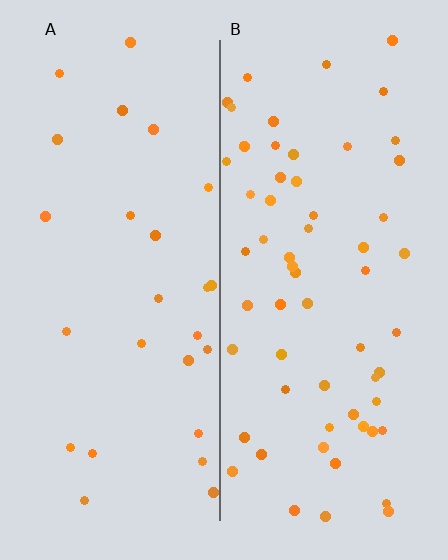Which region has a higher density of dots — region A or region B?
B (the right).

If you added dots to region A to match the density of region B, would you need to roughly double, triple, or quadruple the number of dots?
Approximately double.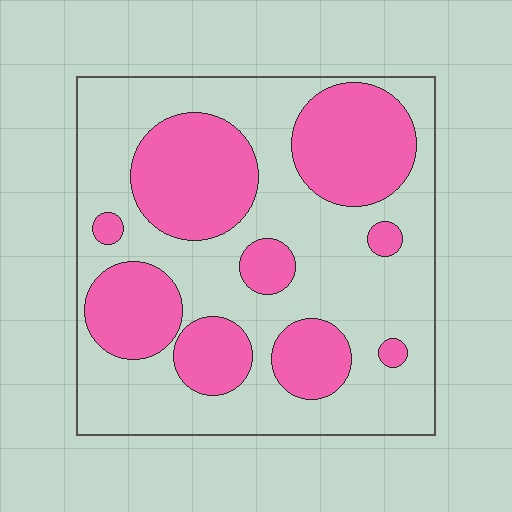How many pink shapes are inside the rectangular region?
9.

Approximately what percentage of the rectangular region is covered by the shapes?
Approximately 35%.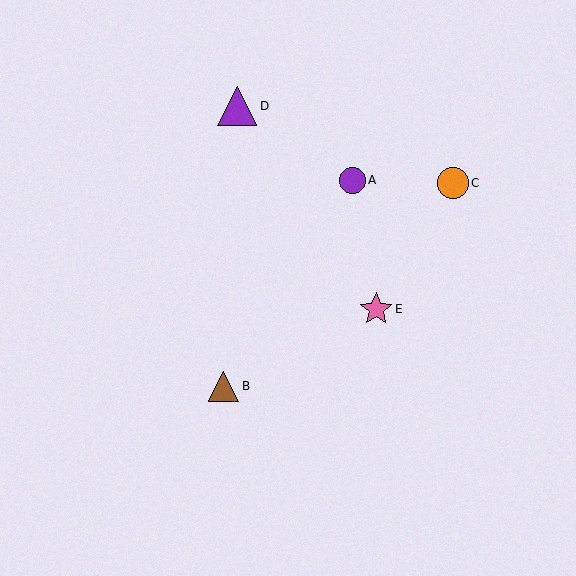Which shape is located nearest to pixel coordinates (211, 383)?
The brown triangle (labeled B) at (224, 386) is nearest to that location.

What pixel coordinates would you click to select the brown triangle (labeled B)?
Click at (224, 386) to select the brown triangle B.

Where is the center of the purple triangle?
The center of the purple triangle is at (237, 106).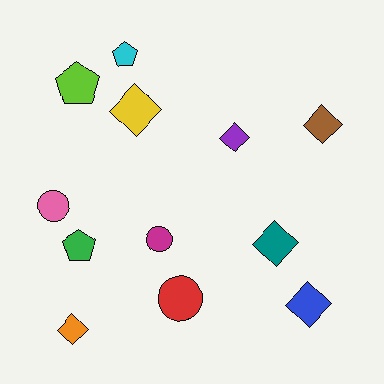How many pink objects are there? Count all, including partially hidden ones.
There is 1 pink object.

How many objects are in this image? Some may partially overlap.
There are 12 objects.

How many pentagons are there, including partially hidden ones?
There are 3 pentagons.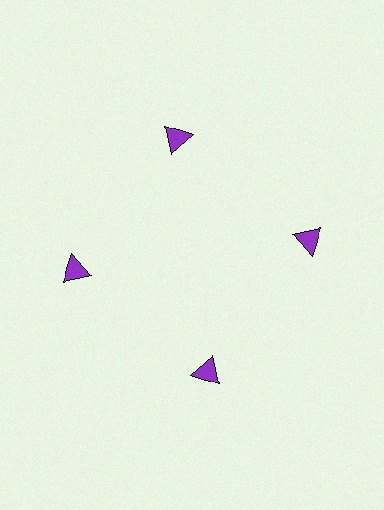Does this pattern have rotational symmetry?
Yes, this pattern has 4-fold rotational symmetry. It looks the same after rotating 90 degrees around the center.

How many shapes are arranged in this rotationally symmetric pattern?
There are 4 shapes, arranged in 4 groups of 1.